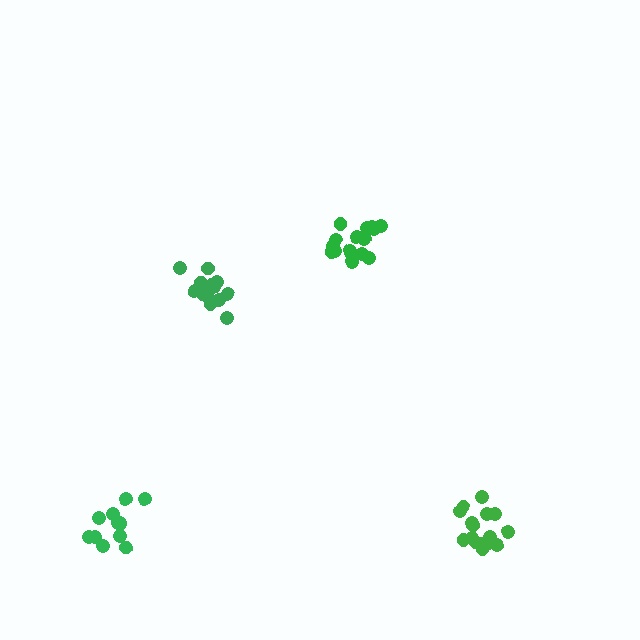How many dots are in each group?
Group 1: 16 dots, Group 2: 17 dots, Group 3: 13 dots, Group 4: 12 dots (58 total).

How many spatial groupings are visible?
There are 4 spatial groupings.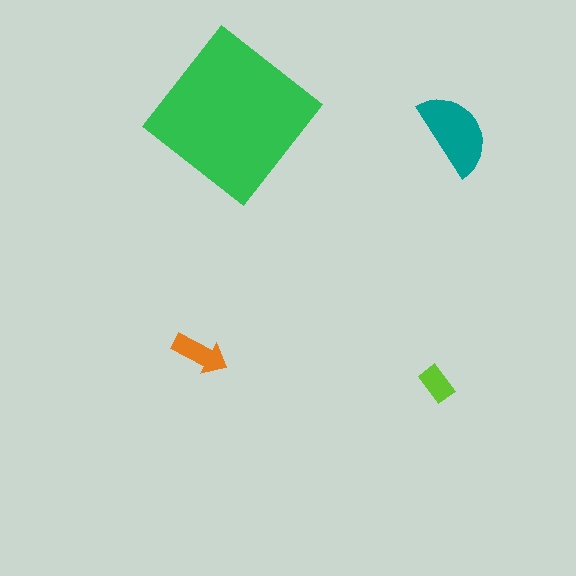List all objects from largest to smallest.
The green diamond, the teal semicircle, the orange arrow, the lime rectangle.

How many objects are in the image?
There are 4 objects in the image.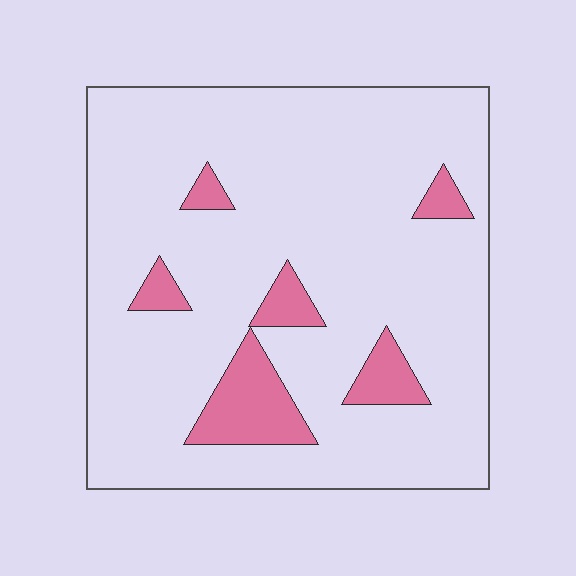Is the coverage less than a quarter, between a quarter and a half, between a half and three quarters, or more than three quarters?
Less than a quarter.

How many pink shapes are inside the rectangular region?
6.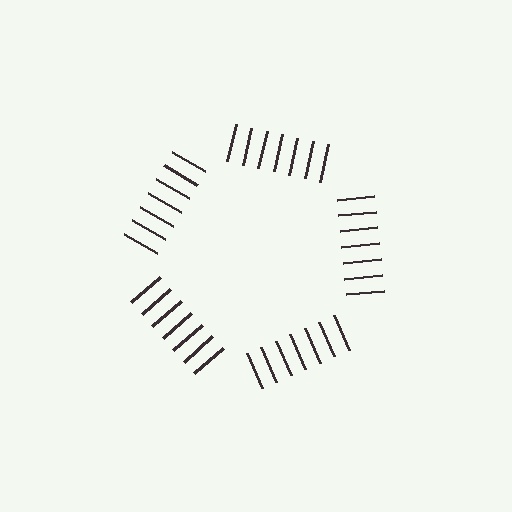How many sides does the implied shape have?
5 sides — the line-ends trace a pentagon.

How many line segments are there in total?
35 — 7 along each of the 5 edges.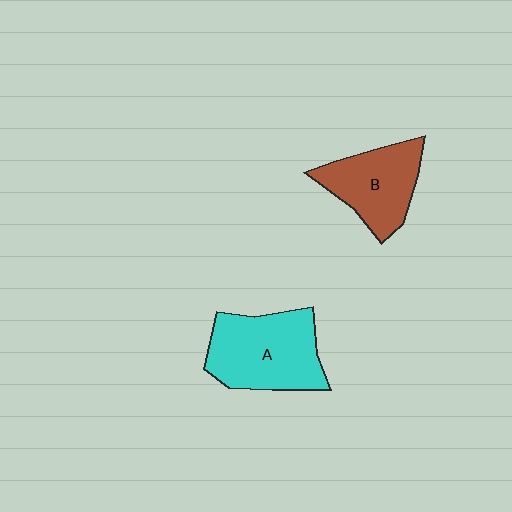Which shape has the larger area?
Shape A (cyan).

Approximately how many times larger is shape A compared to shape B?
Approximately 1.3 times.